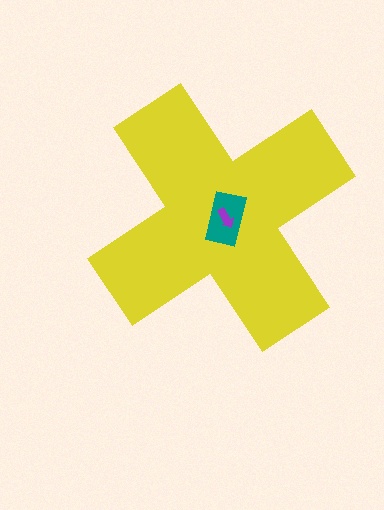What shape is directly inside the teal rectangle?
The purple arrow.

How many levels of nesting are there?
3.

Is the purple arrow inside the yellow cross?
Yes.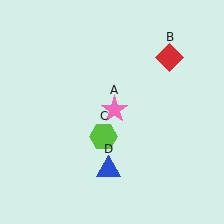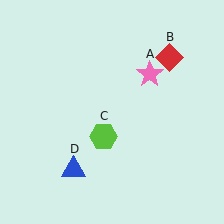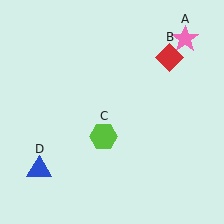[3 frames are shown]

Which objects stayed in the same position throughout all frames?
Red diamond (object B) and lime hexagon (object C) remained stationary.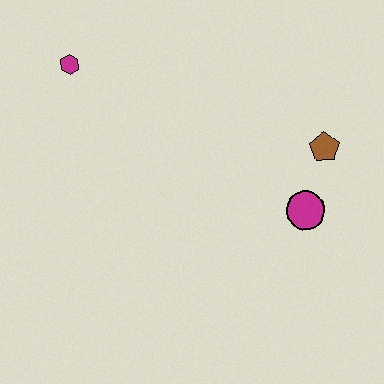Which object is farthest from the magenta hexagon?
The magenta circle is farthest from the magenta hexagon.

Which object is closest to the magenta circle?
The brown pentagon is closest to the magenta circle.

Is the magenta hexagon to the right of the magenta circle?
No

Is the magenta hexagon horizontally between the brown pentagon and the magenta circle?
No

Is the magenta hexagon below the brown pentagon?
No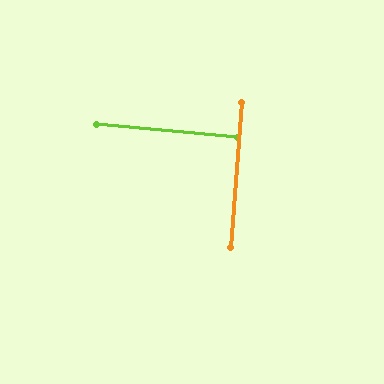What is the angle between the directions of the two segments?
Approximately 89 degrees.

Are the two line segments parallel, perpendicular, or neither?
Perpendicular — they meet at approximately 89°.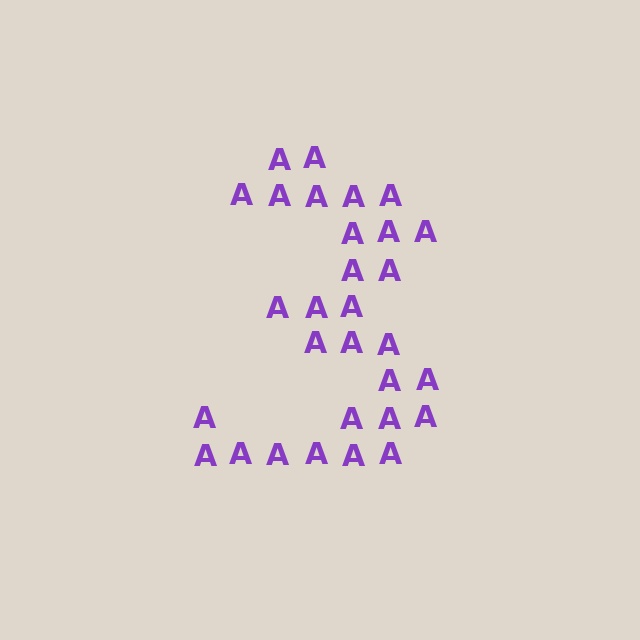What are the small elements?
The small elements are letter A's.